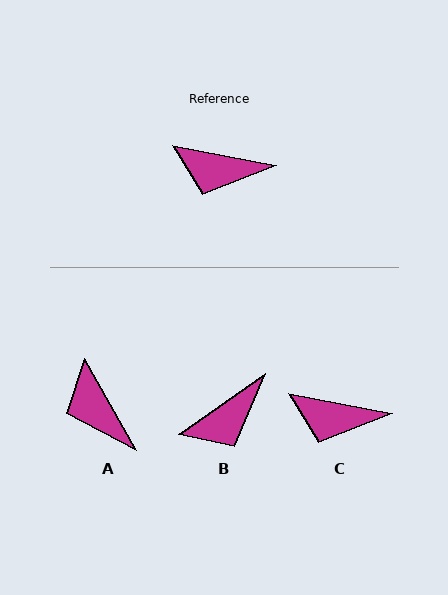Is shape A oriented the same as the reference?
No, it is off by about 50 degrees.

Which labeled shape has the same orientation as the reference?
C.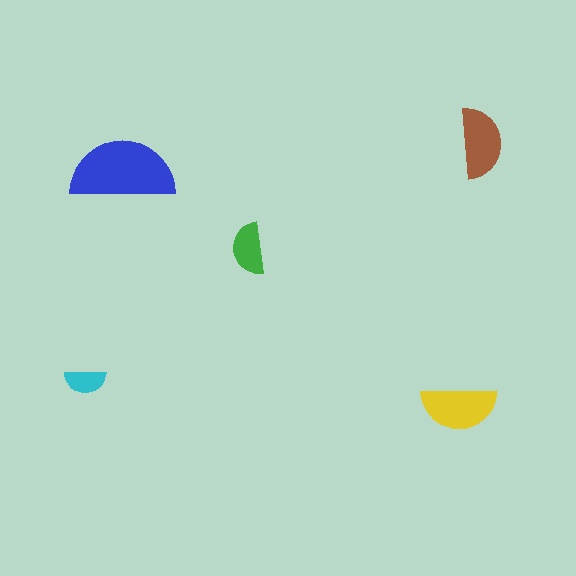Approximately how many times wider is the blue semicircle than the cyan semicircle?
About 2.5 times wider.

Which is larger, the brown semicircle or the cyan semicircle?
The brown one.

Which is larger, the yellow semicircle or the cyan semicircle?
The yellow one.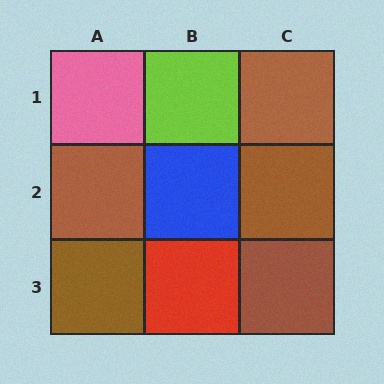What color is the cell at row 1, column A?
Pink.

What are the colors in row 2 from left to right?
Brown, blue, brown.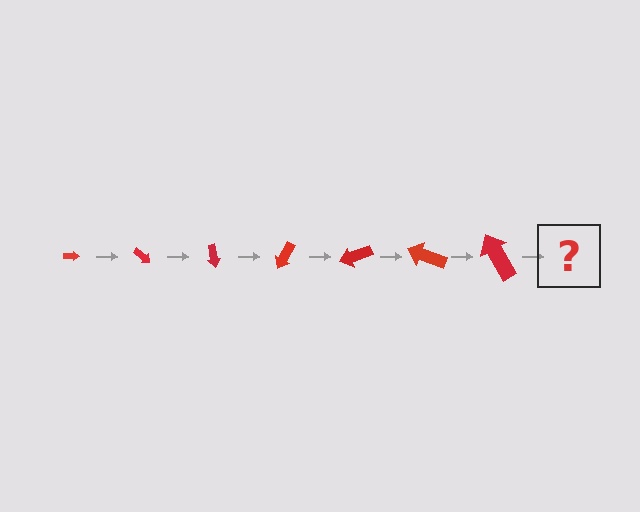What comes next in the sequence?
The next element should be an arrow, larger than the previous one and rotated 280 degrees from the start.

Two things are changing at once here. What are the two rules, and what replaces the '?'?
The two rules are that the arrow grows larger each step and it rotates 40 degrees each step. The '?' should be an arrow, larger than the previous one and rotated 280 degrees from the start.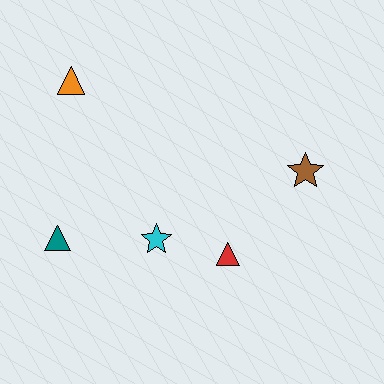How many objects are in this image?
There are 5 objects.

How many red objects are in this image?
There is 1 red object.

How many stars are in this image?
There are 2 stars.